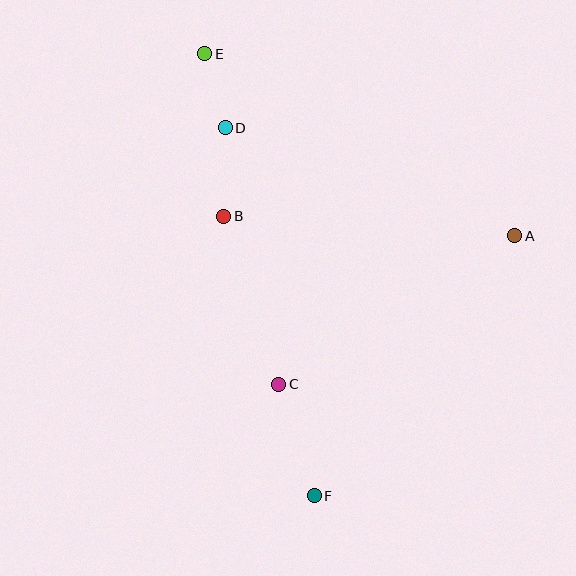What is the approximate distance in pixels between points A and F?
The distance between A and F is approximately 329 pixels.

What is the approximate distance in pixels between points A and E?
The distance between A and E is approximately 359 pixels.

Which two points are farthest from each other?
Points E and F are farthest from each other.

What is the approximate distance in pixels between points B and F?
The distance between B and F is approximately 294 pixels.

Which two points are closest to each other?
Points D and E are closest to each other.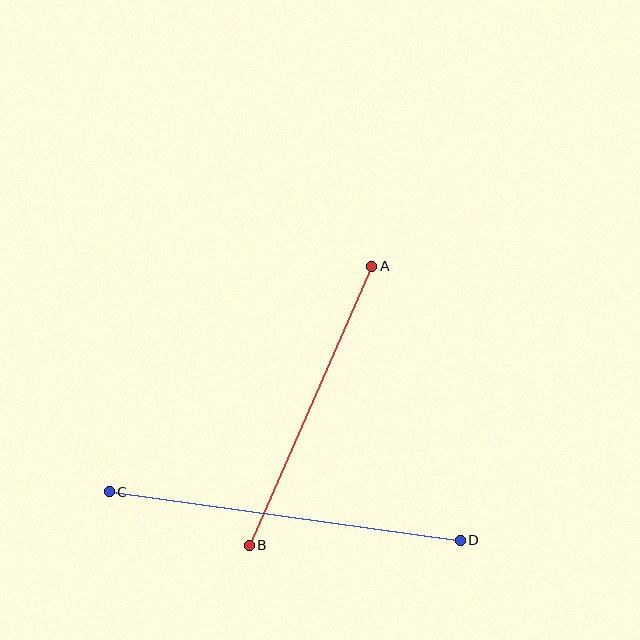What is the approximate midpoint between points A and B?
The midpoint is at approximately (310, 406) pixels.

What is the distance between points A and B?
The distance is approximately 305 pixels.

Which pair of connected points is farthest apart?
Points C and D are farthest apart.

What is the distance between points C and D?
The distance is approximately 354 pixels.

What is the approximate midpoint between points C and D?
The midpoint is at approximately (285, 516) pixels.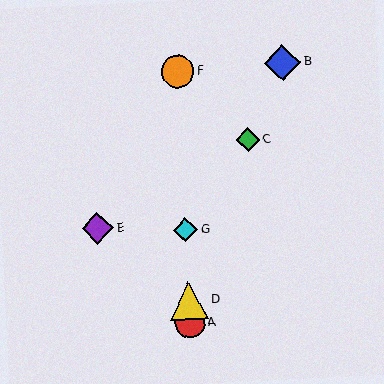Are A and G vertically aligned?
Yes, both are at x≈190.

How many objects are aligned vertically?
4 objects (A, D, F, G) are aligned vertically.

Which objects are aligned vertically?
Objects A, D, F, G are aligned vertically.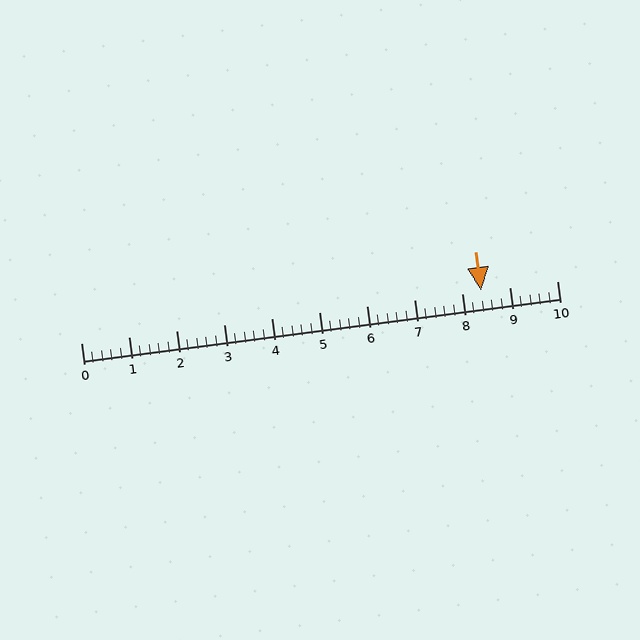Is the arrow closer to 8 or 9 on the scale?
The arrow is closer to 8.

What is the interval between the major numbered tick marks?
The major tick marks are spaced 1 units apart.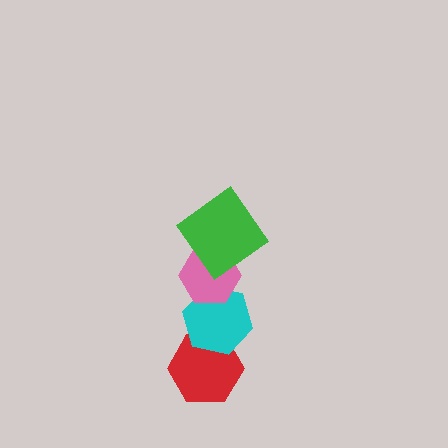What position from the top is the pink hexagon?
The pink hexagon is 2nd from the top.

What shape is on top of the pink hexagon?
The green diamond is on top of the pink hexagon.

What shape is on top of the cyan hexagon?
The pink hexagon is on top of the cyan hexagon.